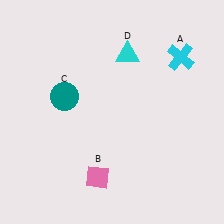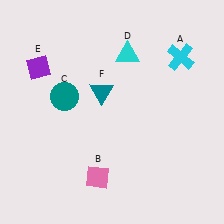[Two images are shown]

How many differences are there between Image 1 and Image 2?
There are 2 differences between the two images.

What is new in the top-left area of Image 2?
A teal triangle (F) was added in the top-left area of Image 2.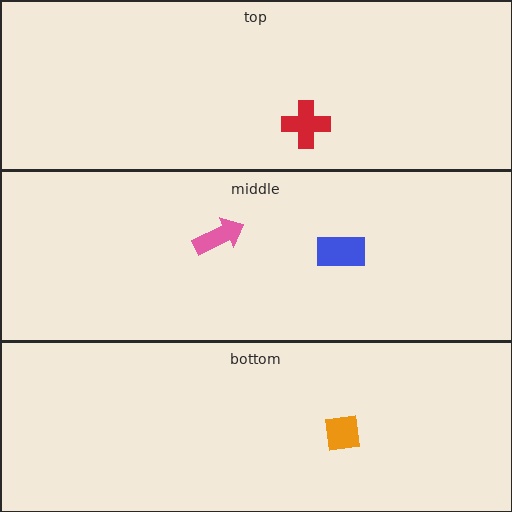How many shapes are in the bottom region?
1.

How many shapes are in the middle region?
2.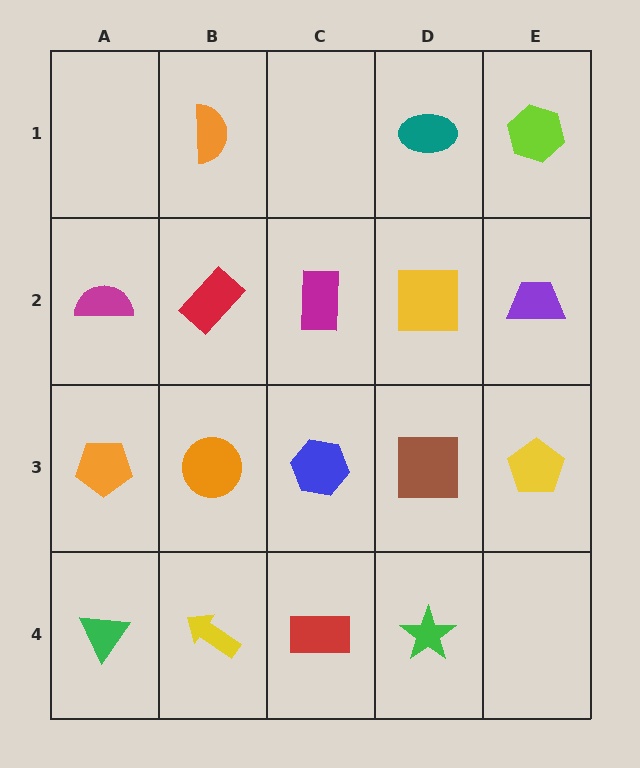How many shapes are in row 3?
5 shapes.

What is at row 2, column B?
A red rectangle.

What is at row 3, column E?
A yellow pentagon.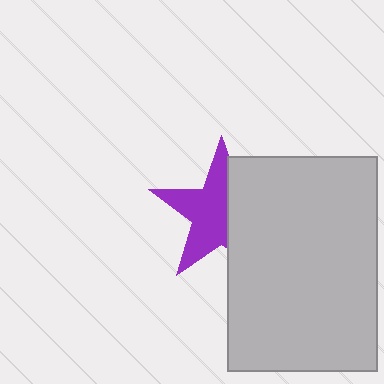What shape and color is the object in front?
The object in front is a light gray rectangle.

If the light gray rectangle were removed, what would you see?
You would see the complete purple star.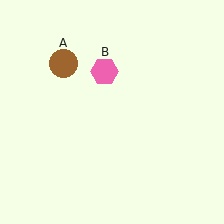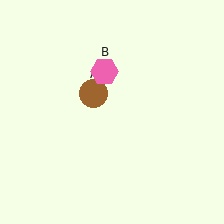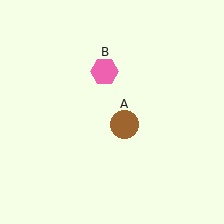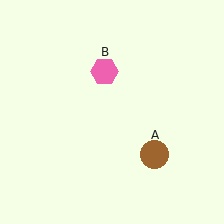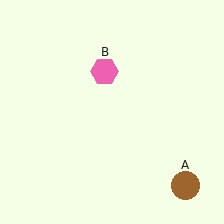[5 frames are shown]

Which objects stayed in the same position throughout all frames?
Pink hexagon (object B) remained stationary.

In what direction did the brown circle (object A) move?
The brown circle (object A) moved down and to the right.